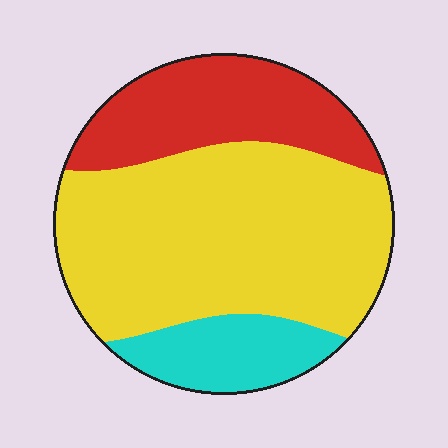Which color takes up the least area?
Cyan, at roughly 15%.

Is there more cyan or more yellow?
Yellow.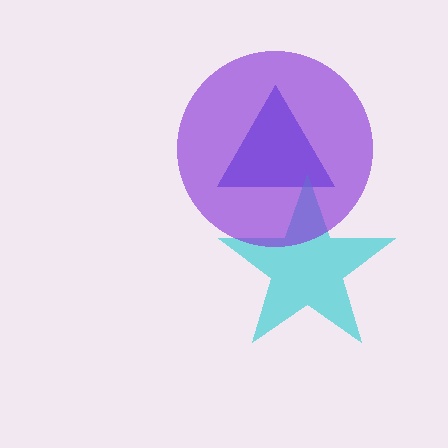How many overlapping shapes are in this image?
There are 3 overlapping shapes in the image.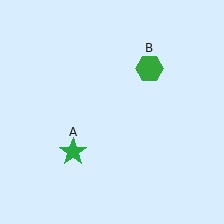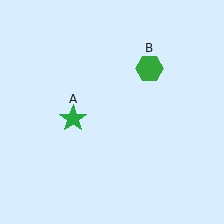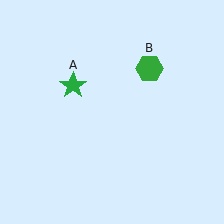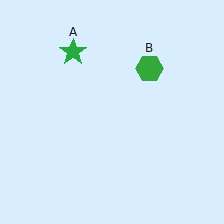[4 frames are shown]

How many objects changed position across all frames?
1 object changed position: green star (object A).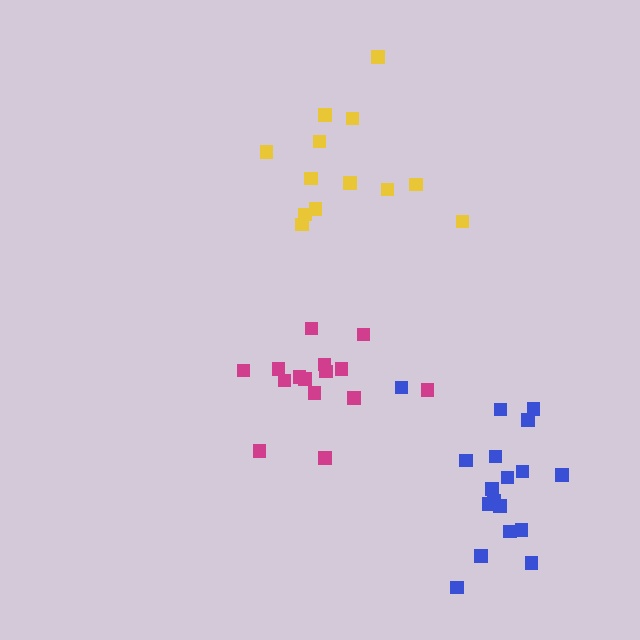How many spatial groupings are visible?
There are 3 spatial groupings.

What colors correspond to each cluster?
The clusters are colored: magenta, yellow, blue.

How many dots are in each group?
Group 1: 15 dots, Group 2: 13 dots, Group 3: 18 dots (46 total).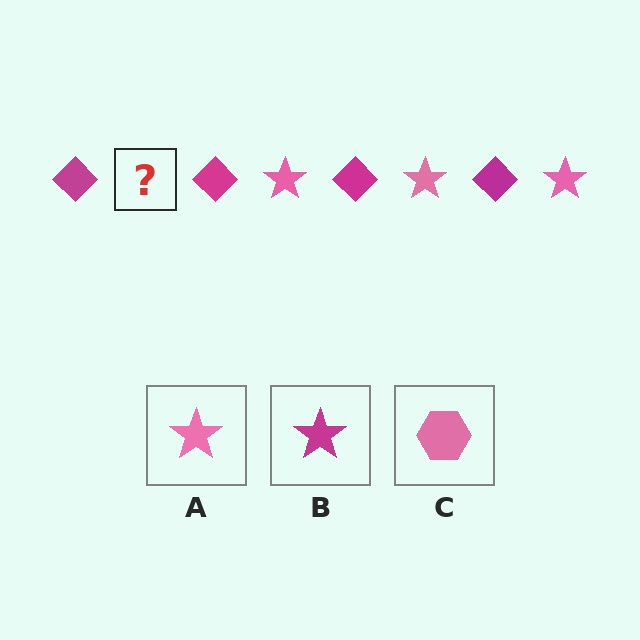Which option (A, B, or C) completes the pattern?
A.